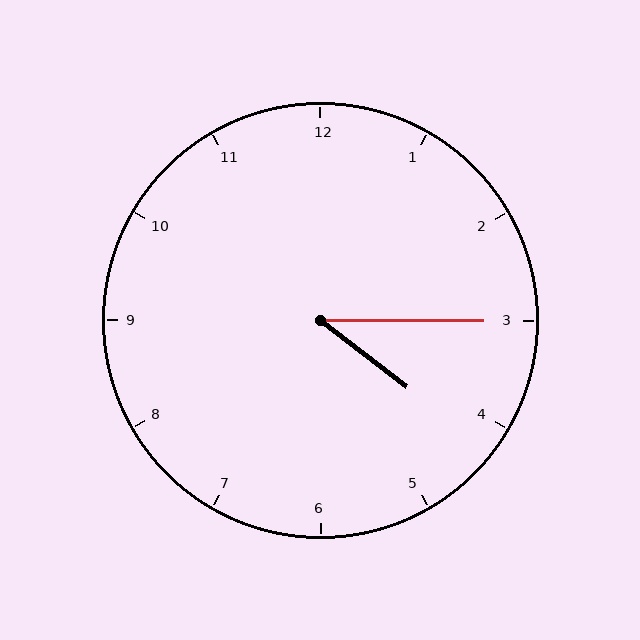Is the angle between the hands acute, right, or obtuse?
It is acute.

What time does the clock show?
4:15.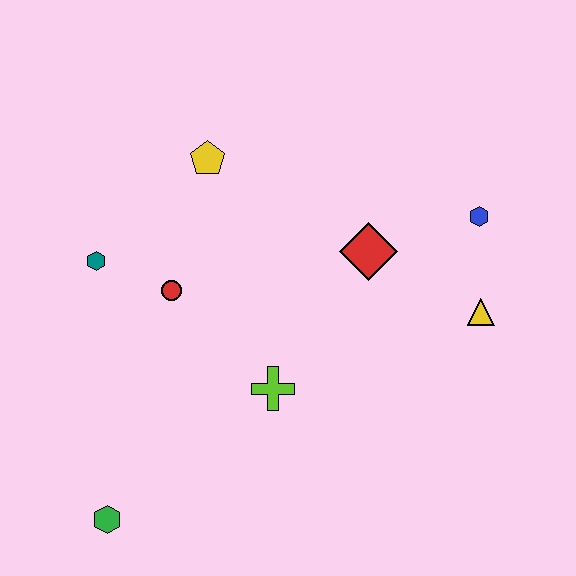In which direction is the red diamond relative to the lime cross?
The red diamond is above the lime cross.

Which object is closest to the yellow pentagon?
The red circle is closest to the yellow pentagon.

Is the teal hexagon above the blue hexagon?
No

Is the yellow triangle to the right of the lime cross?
Yes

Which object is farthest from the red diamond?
The green hexagon is farthest from the red diamond.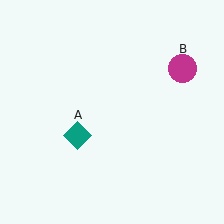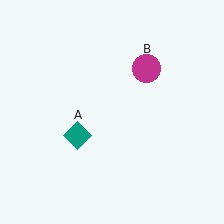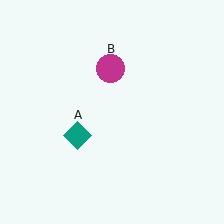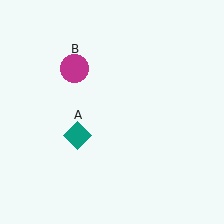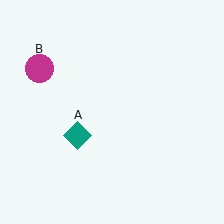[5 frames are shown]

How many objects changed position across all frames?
1 object changed position: magenta circle (object B).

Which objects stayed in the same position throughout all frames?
Teal diamond (object A) remained stationary.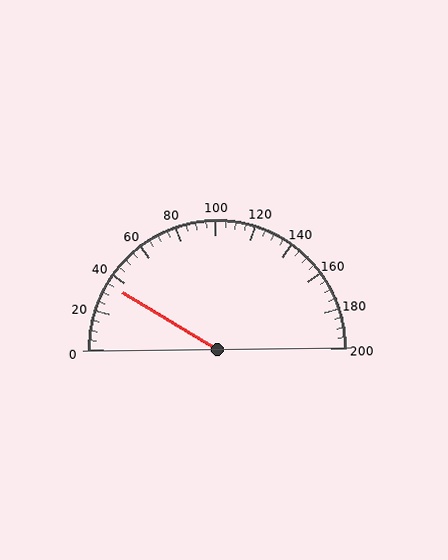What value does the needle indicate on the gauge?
The needle indicates approximately 35.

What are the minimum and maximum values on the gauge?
The gauge ranges from 0 to 200.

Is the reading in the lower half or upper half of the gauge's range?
The reading is in the lower half of the range (0 to 200).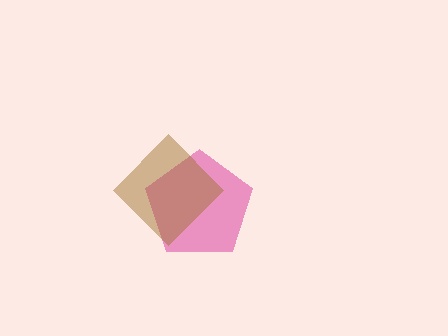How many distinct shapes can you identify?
There are 2 distinct shapes: a pink pentagon, a brown diamond.